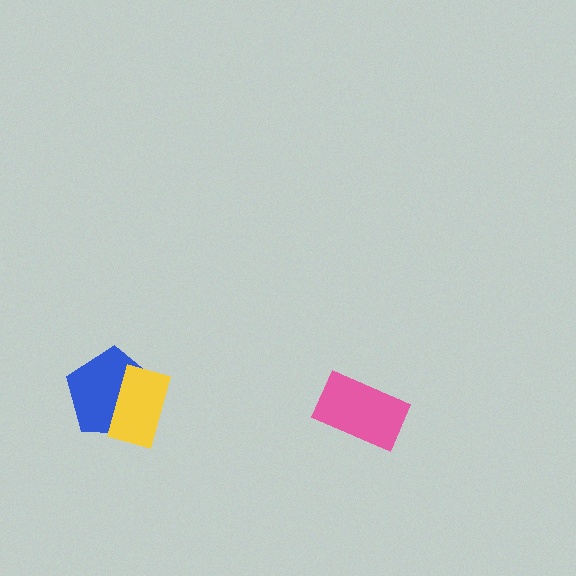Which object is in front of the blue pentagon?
The yellow rectangle is in front of the blue pentagon.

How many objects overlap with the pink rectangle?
0 objects overlap with the pink rectangle.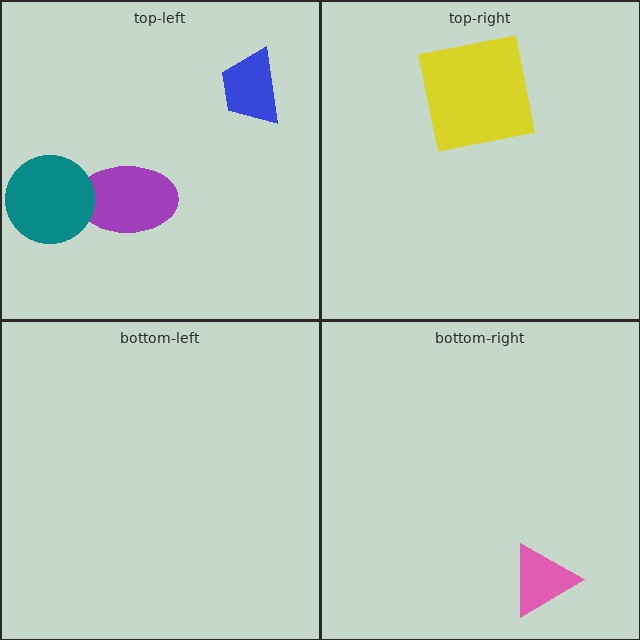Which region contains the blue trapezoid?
The top-left region.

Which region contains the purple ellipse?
The top-left region.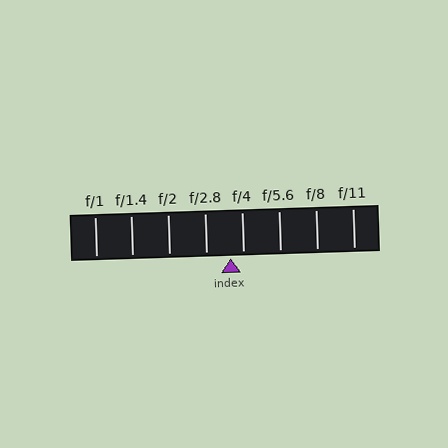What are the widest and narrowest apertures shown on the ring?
The widest aperture shown is f/1 and the narrowest is f/11.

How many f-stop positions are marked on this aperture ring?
There are 8 f-stop positions marked.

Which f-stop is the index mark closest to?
The index mark is closest to f/4.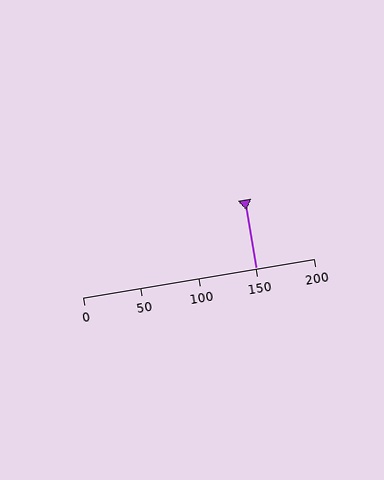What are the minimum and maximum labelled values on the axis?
The axis runs from 0 to 200.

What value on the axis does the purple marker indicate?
The marker indicates approximately 150.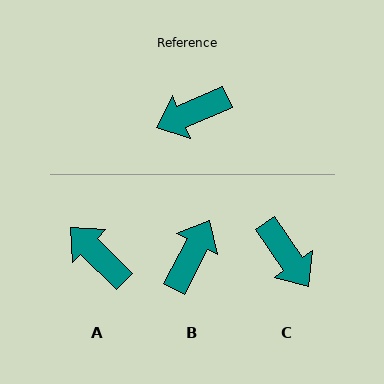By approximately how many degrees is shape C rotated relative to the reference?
Approximately 102 degrees counter-clockwise.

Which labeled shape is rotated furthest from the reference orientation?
B, about 141 degrees away.